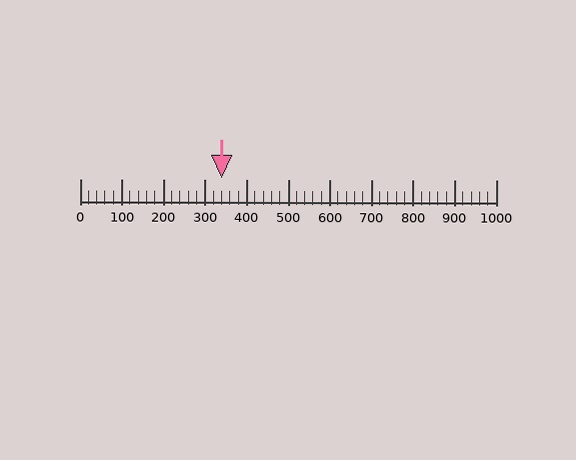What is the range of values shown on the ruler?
The ruler shows values from 0 to 1000.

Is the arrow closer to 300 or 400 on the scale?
The arrow is closer to 300.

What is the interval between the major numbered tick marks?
The major tick marks are spaced 100 units apart.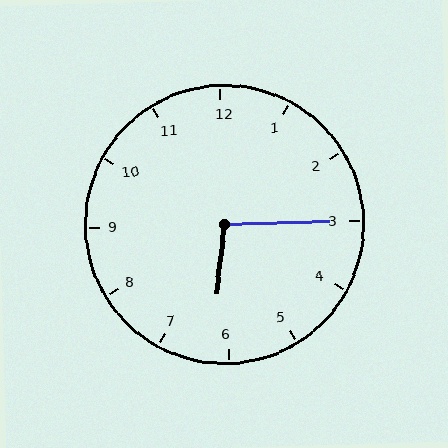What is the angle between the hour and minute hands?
Approximately 98 degrees.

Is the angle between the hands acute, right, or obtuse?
It is obtuse.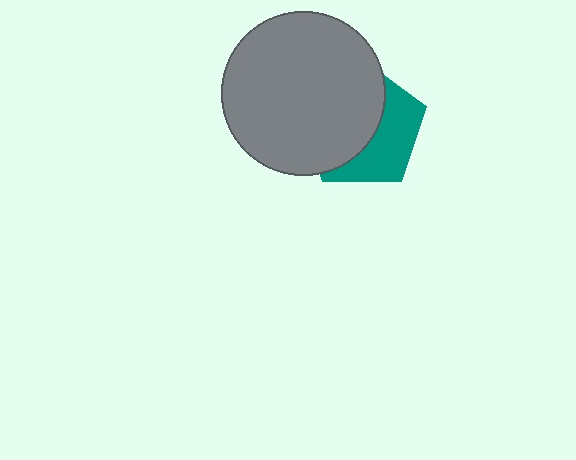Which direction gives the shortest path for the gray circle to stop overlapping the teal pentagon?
Moving left gives the shortest separation.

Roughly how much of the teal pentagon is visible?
A small part of it is visible (roughly 42%).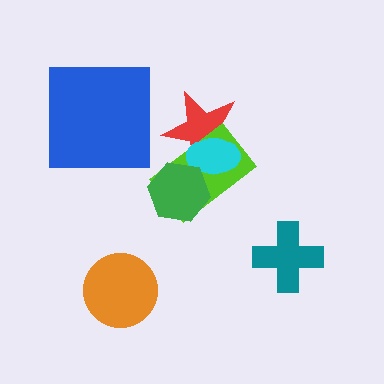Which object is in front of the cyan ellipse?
The green hexagon is in front of the cyan ellipse.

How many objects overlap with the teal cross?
0 objects overlap with the teal cross.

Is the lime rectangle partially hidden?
Yes, it is partially covered by another shape.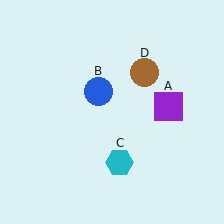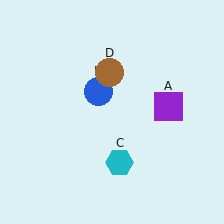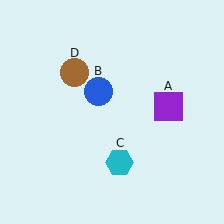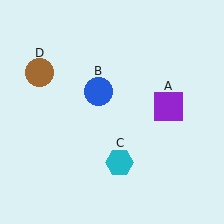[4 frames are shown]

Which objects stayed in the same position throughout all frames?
Purple square (object A) and blue circle (object B) and cyan hexagon (object C) remained stationary.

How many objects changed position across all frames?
1 object changed position: brown circle (object D).